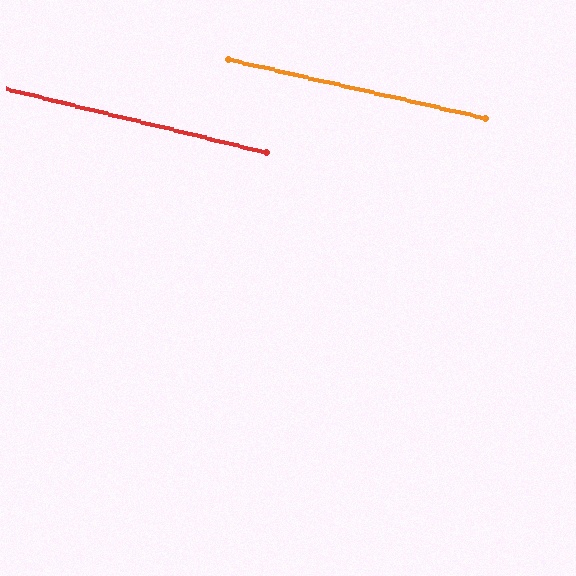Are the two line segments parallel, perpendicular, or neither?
Parallel — their directions differ by only 0.9°.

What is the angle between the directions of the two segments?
Approximately 1 degree.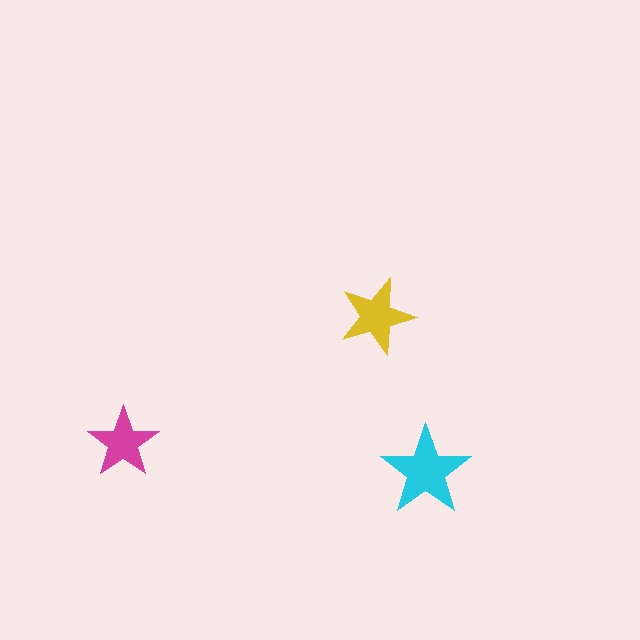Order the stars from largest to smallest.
the cyan one, the yellow one, the magenta one.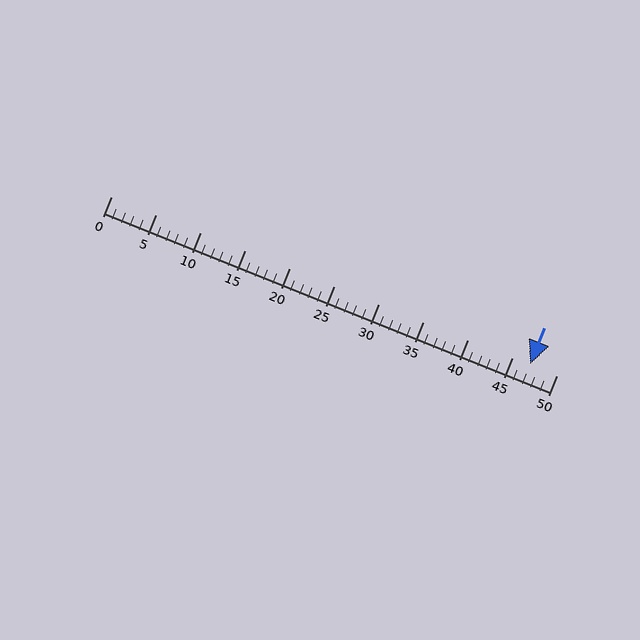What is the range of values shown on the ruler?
The ruler shows values from 0 to 50.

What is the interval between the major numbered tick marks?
The major tick marks are spaced 5 units apart.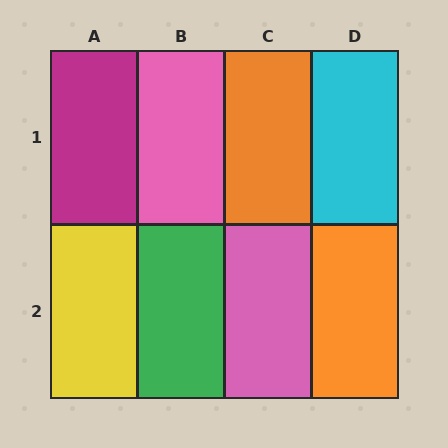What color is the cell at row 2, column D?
Orange.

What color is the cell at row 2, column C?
Pink.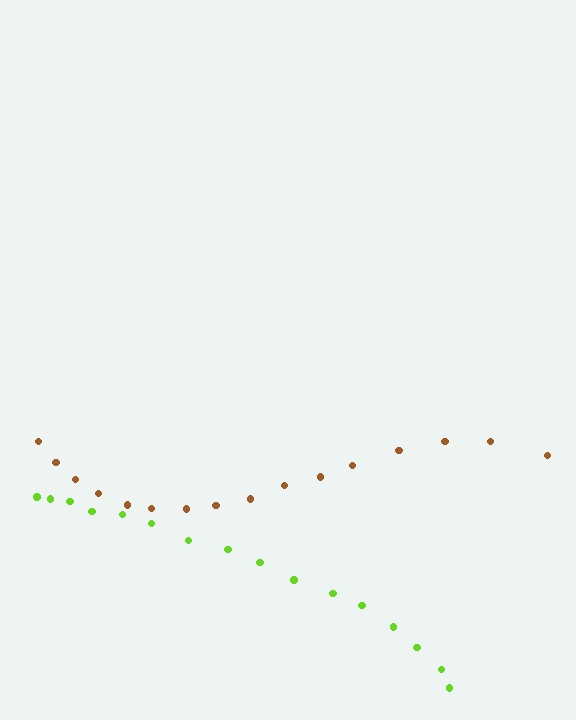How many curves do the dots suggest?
There are 2 distinct paths.